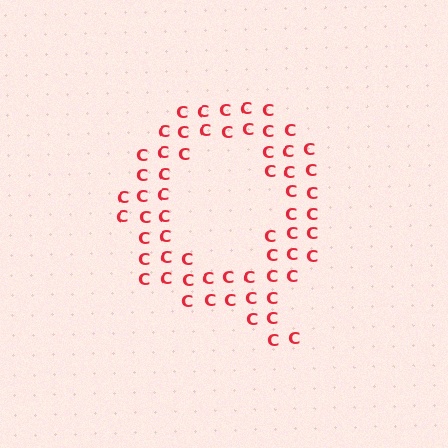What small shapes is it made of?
It is made of small letter C's.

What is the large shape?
The large shape is the letter Q.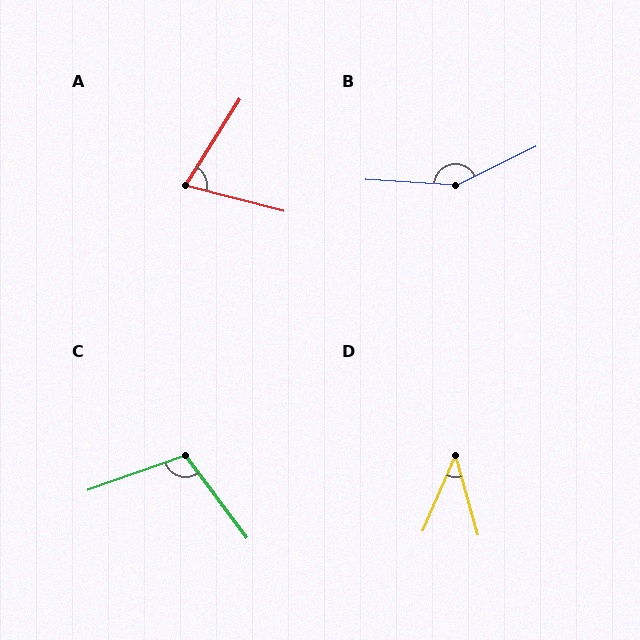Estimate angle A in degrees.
Approximately 72 degrees.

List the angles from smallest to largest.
D (39°), A (72°), C (107°), B (150°).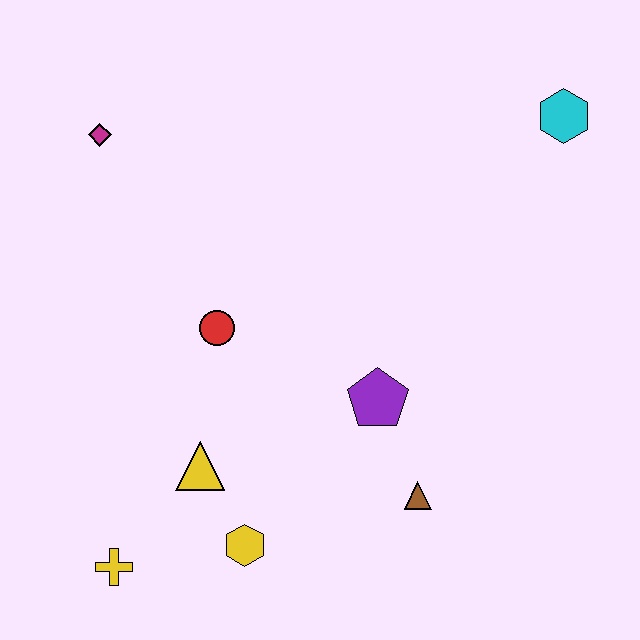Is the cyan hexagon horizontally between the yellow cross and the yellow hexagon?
No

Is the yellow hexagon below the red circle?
Yes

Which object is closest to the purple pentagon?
The brown triangle is closest to the purple pentagon.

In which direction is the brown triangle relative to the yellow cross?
The brown triangle is to the right of the yellow cross.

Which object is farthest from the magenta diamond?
The brown triangle is farthest from the magenta diamond.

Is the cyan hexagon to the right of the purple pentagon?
Yes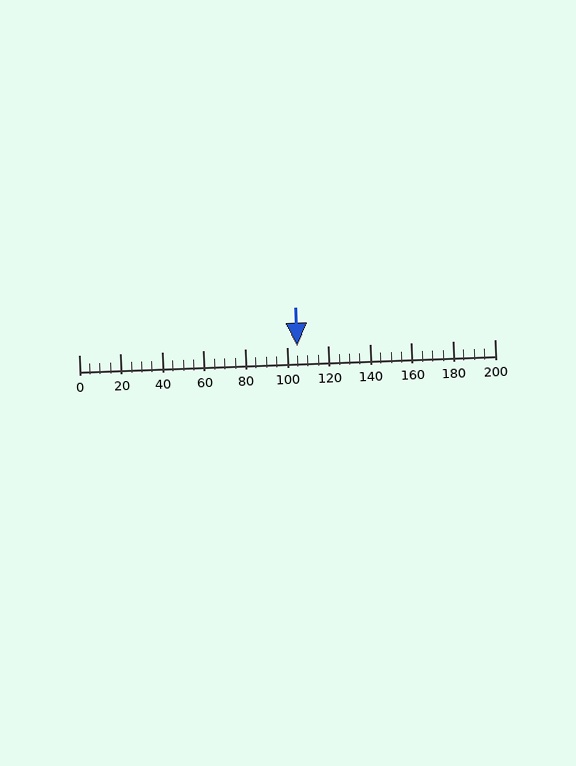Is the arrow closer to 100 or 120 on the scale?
The arrow is closer to 100.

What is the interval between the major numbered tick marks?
The major tick marks are spaced 20 units apart.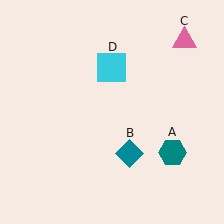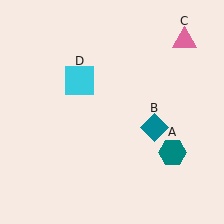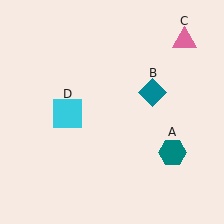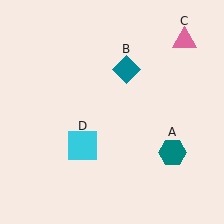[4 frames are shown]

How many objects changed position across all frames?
2 objects changed position: teal diamond (object B), cyan square (object D).